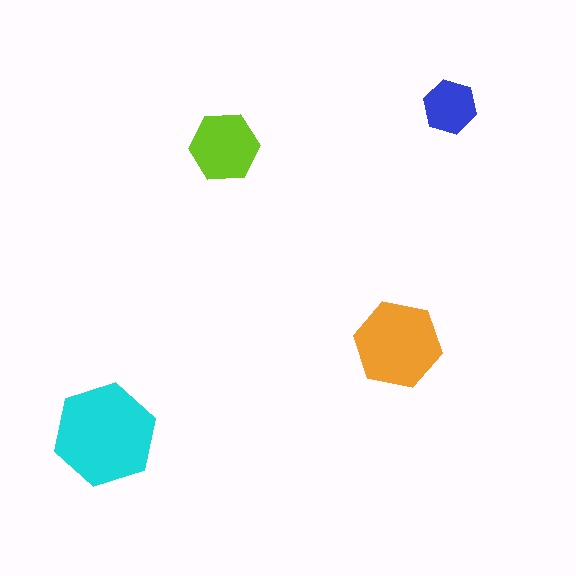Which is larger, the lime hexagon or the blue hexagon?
The lime one.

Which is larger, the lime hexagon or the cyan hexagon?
The cyan one.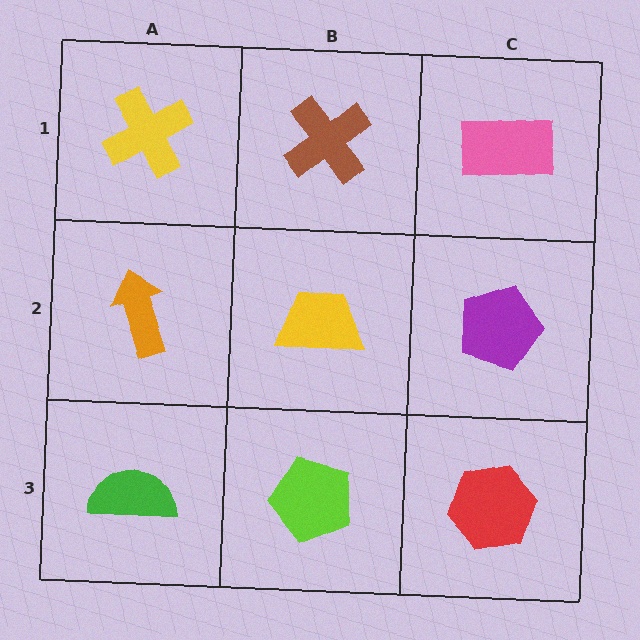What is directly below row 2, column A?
A green semicircle.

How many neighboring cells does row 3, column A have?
2.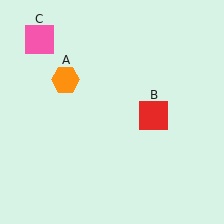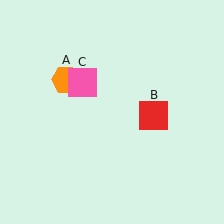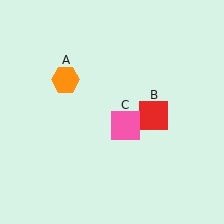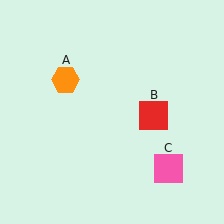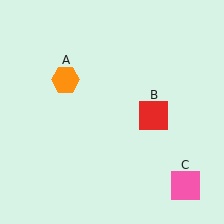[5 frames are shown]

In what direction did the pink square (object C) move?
The pink square (object C) moved down and to the right.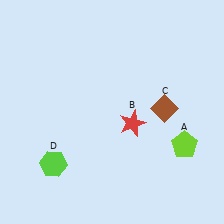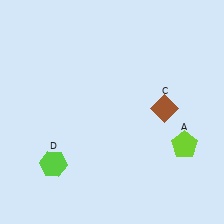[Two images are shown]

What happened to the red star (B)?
The red star (B) was removed in Image 2. It was in the bottom-right area of Image 1.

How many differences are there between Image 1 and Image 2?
There is 1 difference between the two images.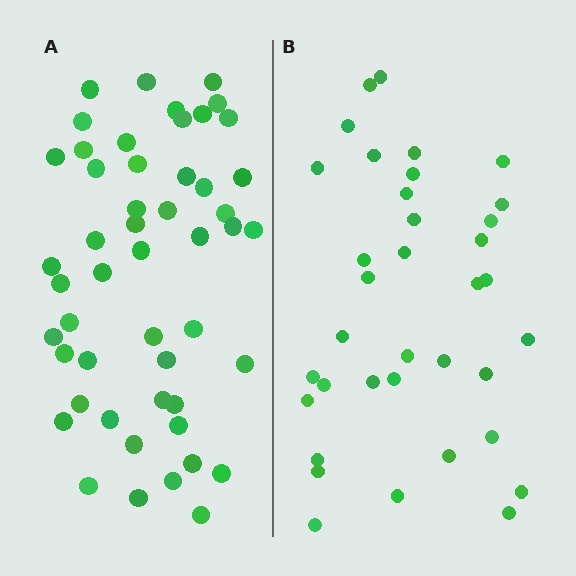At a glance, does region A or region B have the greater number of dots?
Region A (the left region) has more dots.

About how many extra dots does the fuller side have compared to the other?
Region A has approximately 15 more dots than region B.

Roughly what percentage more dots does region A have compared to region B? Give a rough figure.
About 40% more.